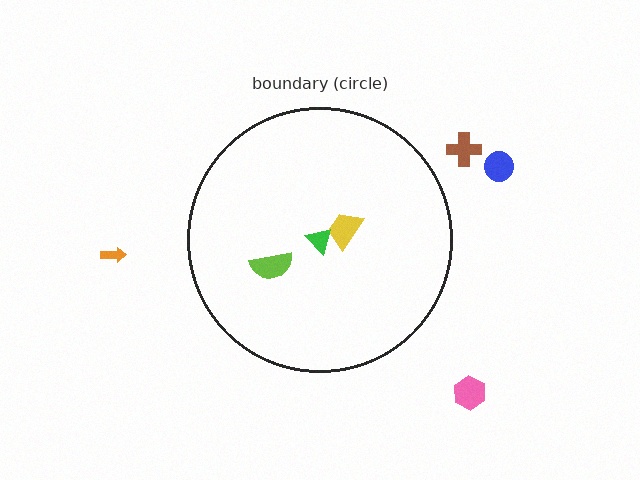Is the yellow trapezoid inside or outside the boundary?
Inside.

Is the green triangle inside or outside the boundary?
Inside.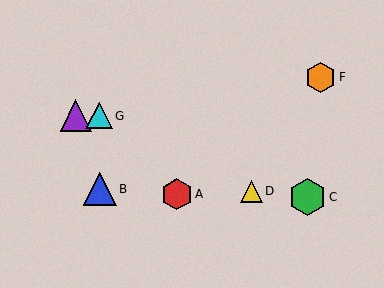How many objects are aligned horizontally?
2 objects (E, G) are aligned horizontally.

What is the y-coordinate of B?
Object B is at y≈189.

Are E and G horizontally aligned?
Yes, both are at y≈116.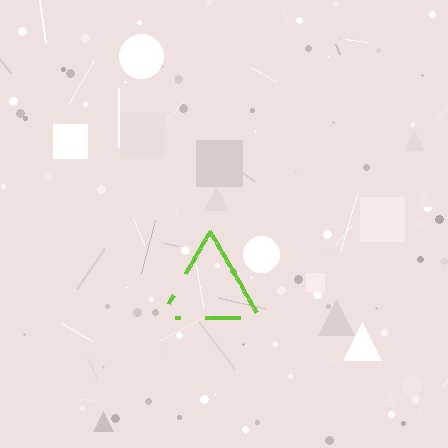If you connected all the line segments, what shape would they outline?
They would outline a triangle.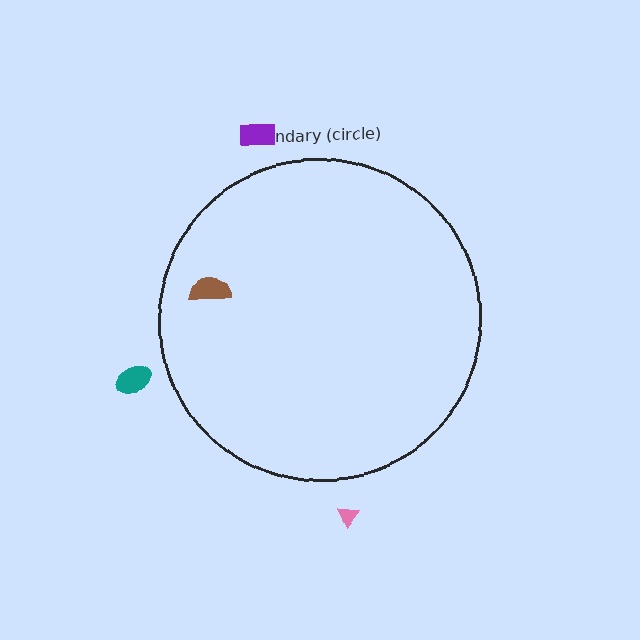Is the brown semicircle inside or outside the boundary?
Inside.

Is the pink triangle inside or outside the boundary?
Outside.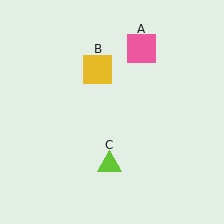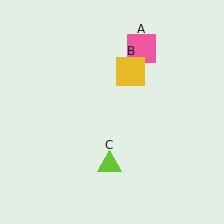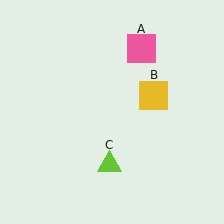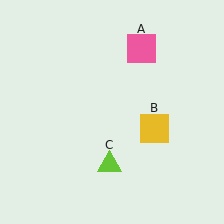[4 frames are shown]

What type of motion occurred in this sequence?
The yellow square (object B) rotated clockwise around the center of the scene.